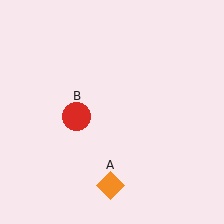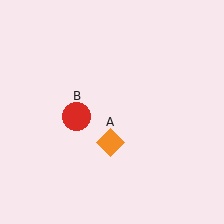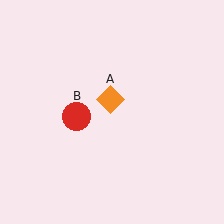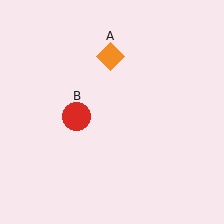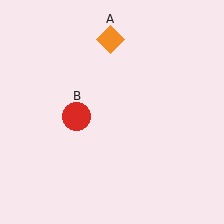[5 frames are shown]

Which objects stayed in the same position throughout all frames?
Red circle (object B) remained stationary.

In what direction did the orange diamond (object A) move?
The orange diamond (object A) moved up.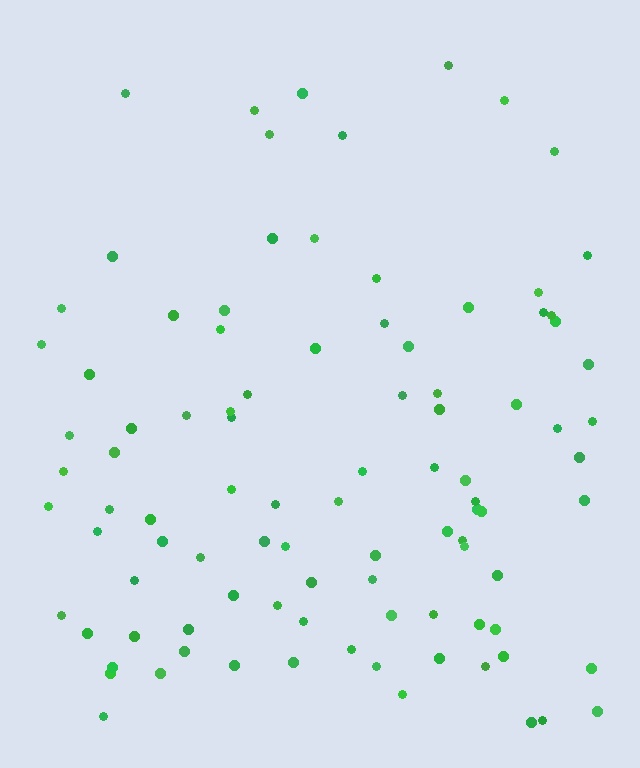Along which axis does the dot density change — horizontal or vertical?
Vertical.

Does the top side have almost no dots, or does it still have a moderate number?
Still a moderate number, just noticeably fewer than the bottom.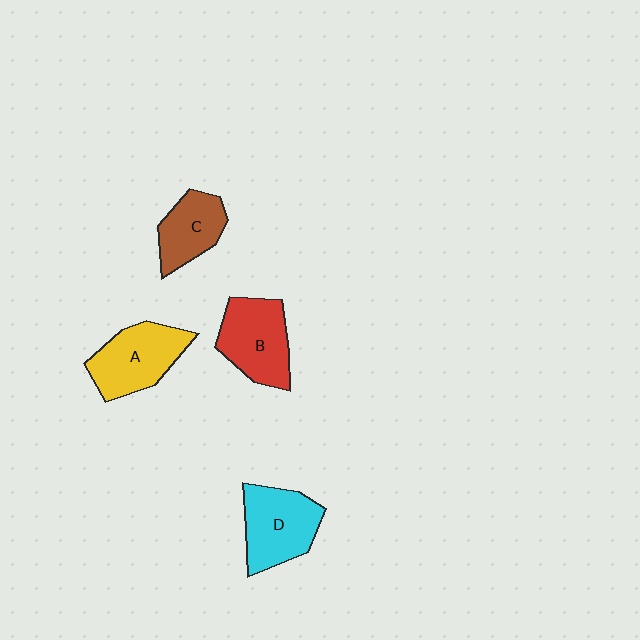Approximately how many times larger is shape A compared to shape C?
Approximately 1.4 times.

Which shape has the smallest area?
Shape C (brown).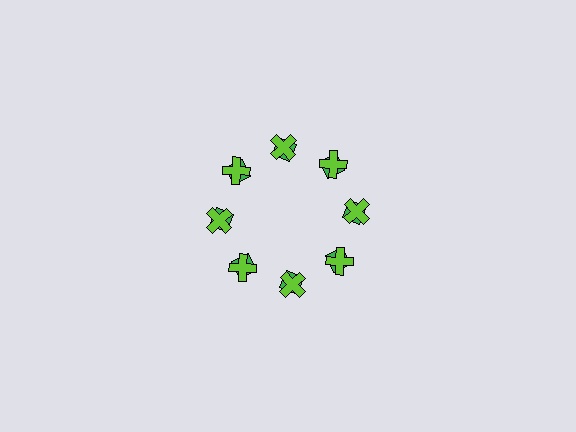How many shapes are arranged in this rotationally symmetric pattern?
There are 16 shapes, arranged in 8 groups of 2.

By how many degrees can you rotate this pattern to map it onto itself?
The pattern maps onto itself every 45 degrees of rotation.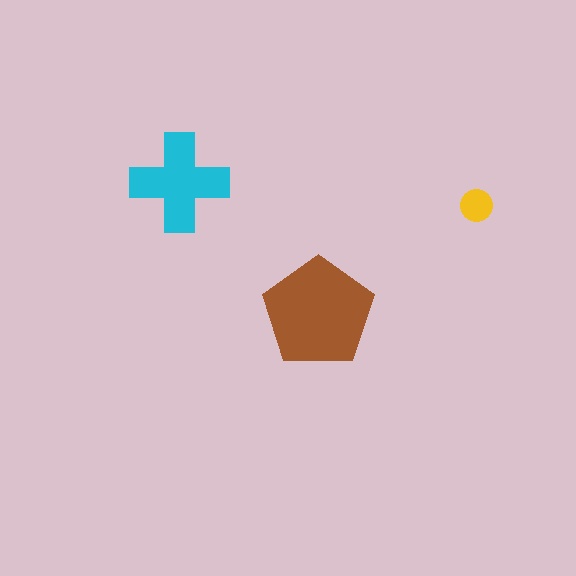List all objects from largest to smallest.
The brown pentagon, the cyan cross, the yellow circle.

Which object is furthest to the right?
The yellow circle is rightmost.